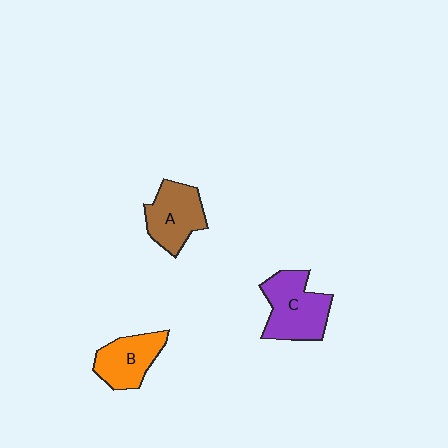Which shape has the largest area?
Shape C (purple).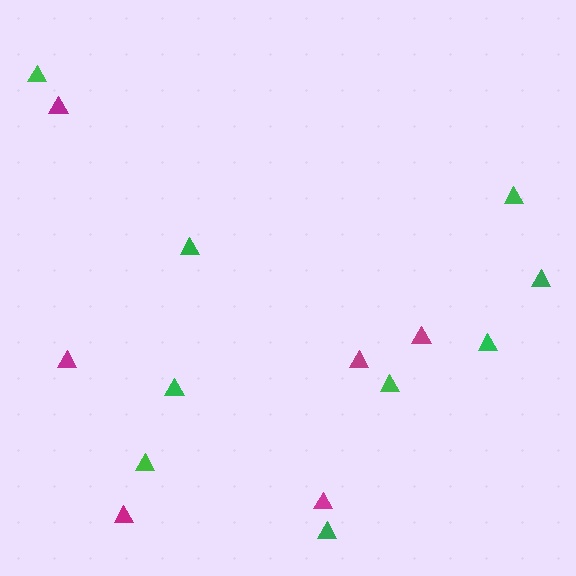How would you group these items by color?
There are 2 groups: one group of magenta triangles (6) and one group of green triangles (9).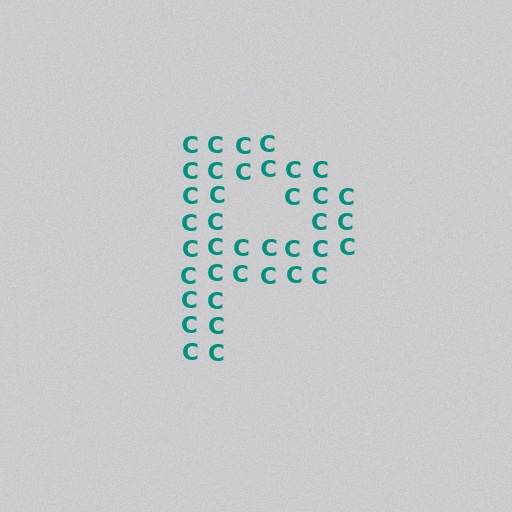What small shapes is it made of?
It is made of small letter C's.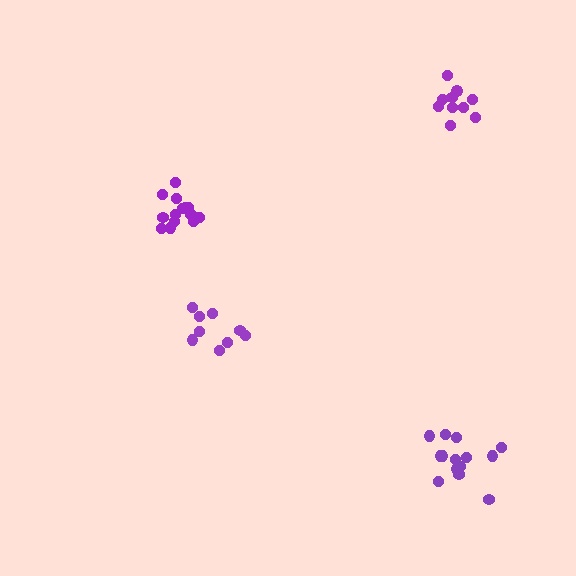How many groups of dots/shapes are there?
There are 4 groups.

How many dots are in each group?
Group 1: 9 dots, Group 2: 14 dots, Group 3: 10 dots, Group 4: 14 dots (47 total).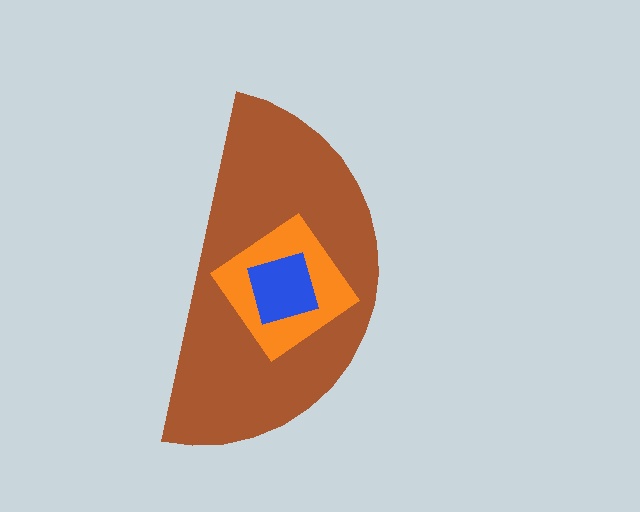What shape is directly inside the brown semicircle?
The orange diamond.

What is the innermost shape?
The blue diamond.